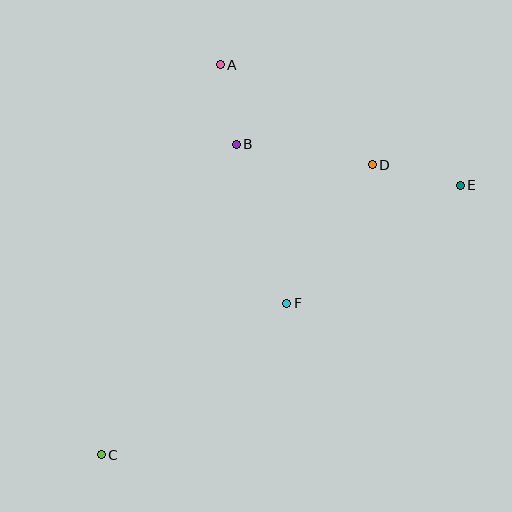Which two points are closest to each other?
Points A and B are closest to each other.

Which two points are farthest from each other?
Points C and E are farthest from each other.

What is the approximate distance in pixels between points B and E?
The distance between B and E is approximately 228 pixels.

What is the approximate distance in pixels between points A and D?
The distance between A and D is approximately 182 pixels.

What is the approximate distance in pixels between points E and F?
The distance between E and F is approximately 210 pixels.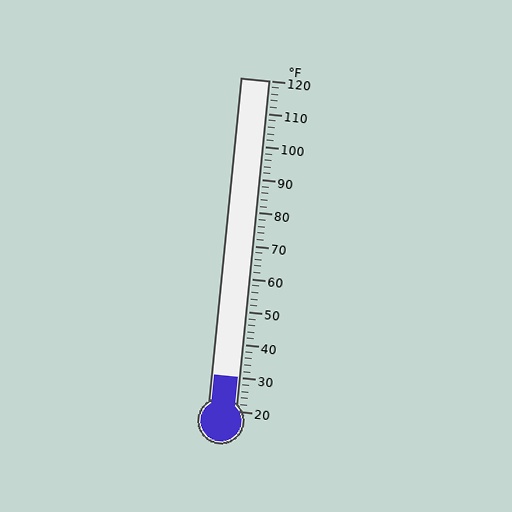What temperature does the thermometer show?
The thermometer shows approximately 30°F.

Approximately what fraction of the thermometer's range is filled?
The thermometer is filled to approximately 10% of its range.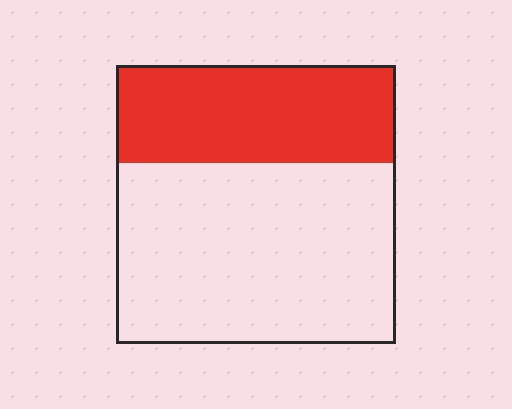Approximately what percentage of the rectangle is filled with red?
Approximately 35%.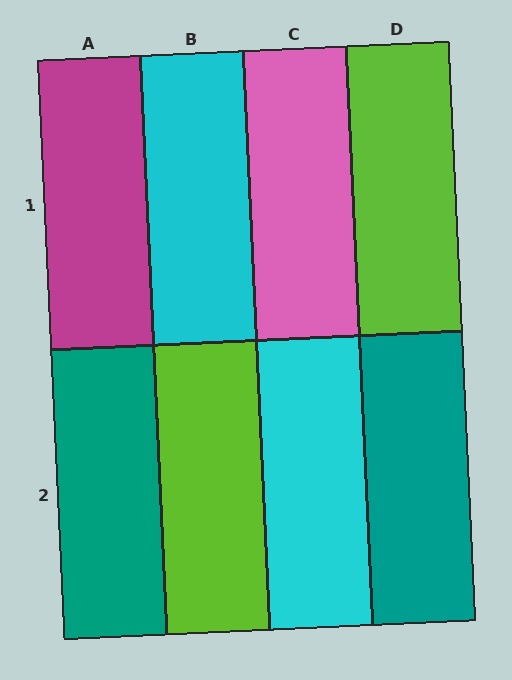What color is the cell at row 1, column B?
Cyan.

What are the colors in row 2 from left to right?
Teal, lime, cyan, teal.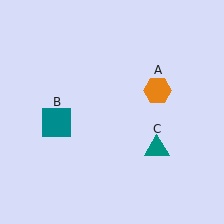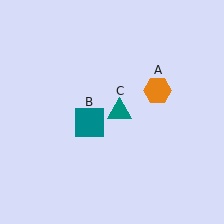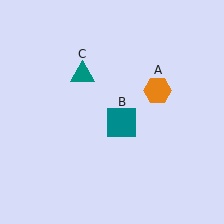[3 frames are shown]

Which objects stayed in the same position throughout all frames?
Orange hexagon (object A) remained stationary.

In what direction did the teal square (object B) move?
The teal square (object B) moved right.